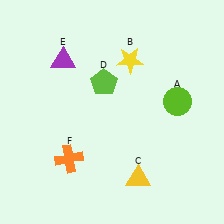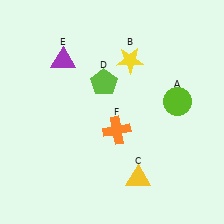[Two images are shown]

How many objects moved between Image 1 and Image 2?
1 object moved between the two images.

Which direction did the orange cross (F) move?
The orange cross (F) moved right.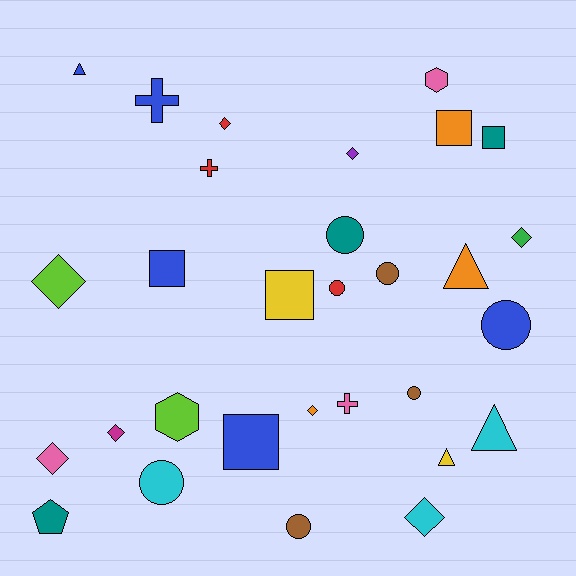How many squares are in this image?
There are 5 squares.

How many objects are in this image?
There are 30 objects.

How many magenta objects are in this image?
There is 1 magenta object.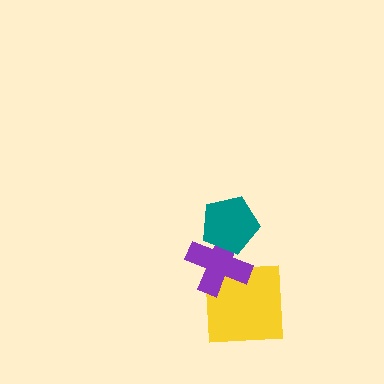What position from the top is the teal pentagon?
The teal pentagon is 1st from the top.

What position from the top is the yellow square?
The yellow square is 3rd from the top.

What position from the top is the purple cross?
The purple cross is 2nd from the top.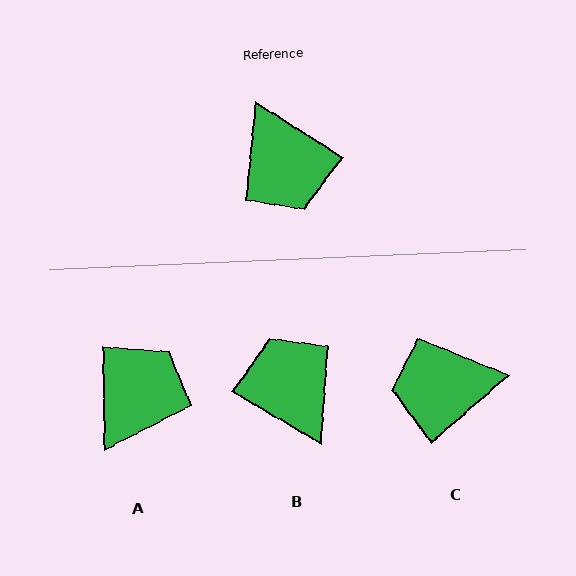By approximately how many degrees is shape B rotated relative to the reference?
Approximately 178 degrees clockwise.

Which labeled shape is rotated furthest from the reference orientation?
B, about 178 degrees away.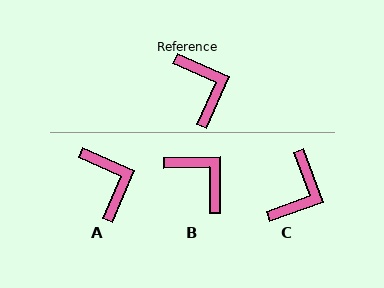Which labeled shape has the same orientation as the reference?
A.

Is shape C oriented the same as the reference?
No, it is off by about 46 degrees.